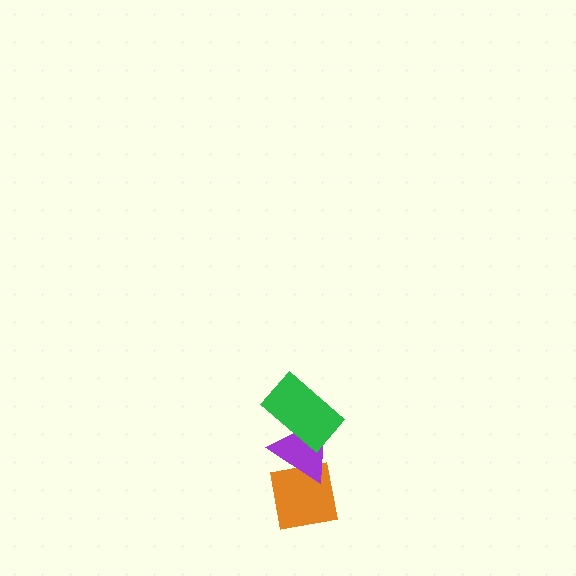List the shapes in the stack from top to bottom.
From top to bottom: the green rectangle, the purple triangle, the orange square.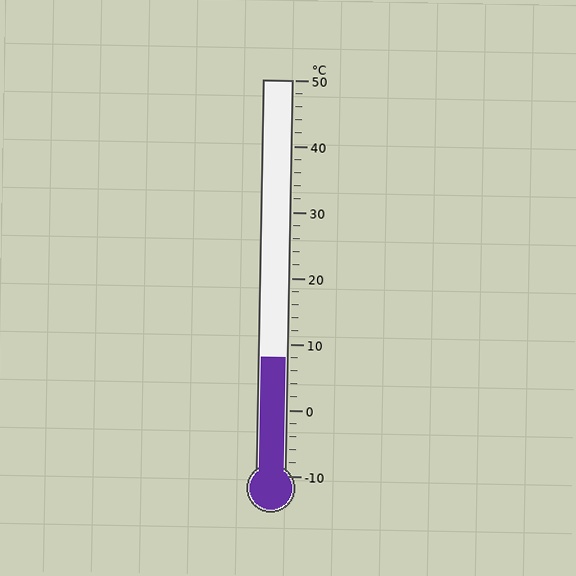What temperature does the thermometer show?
The thermometer shows approximately 8°C.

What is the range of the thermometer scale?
The thermometer scale ranges from -10°C to 50°C.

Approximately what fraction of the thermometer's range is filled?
The thermometer is filled to approximately 30% of its range.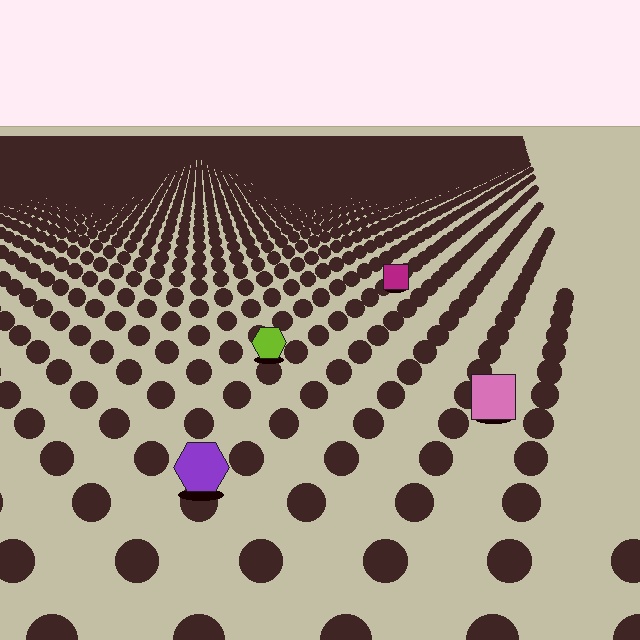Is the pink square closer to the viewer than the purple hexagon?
No. The purple hexagon is closer — you can tell from the texture gradient: the ground texture is coarser near it.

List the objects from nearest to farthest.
From nearest to farthest: the purple hexagon, the pink square, the lime hexagon, the magenta square.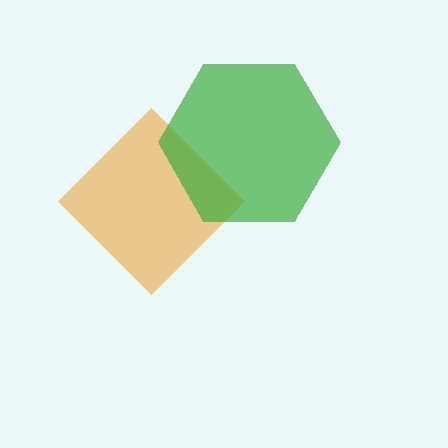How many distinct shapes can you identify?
There are 2 distinct shapes: an orange diamond, a green hexagon.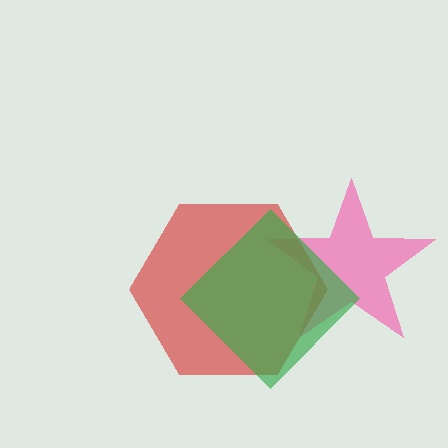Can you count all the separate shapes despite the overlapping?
Yes, there are 3 separate shapes.